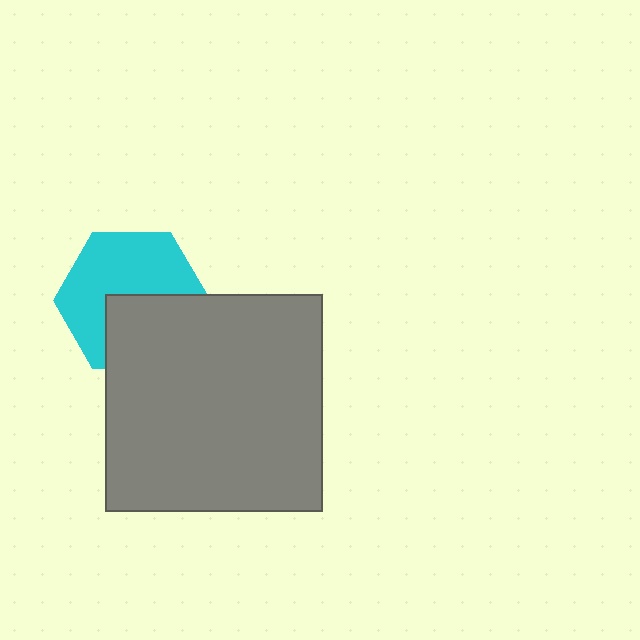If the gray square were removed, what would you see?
You would see the complete cyan hexagon.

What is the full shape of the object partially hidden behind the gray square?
The partially hidden object is a cyan hexagon.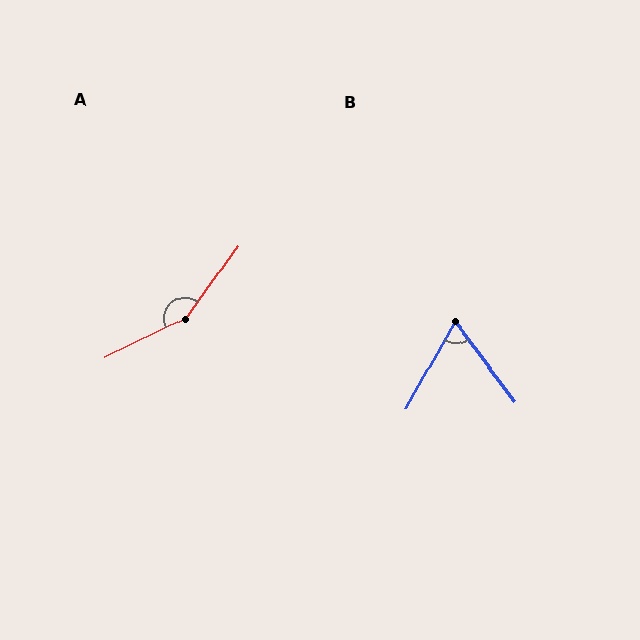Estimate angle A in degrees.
Approximately 152 degrees.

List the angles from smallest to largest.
B (66°), A (152°).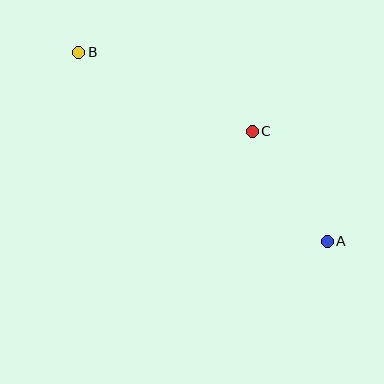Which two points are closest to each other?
Points A and C are closest to each other.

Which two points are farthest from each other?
Points A and B are farthest from each other.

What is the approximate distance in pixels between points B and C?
The distance between B and C is approximately 191 pixels.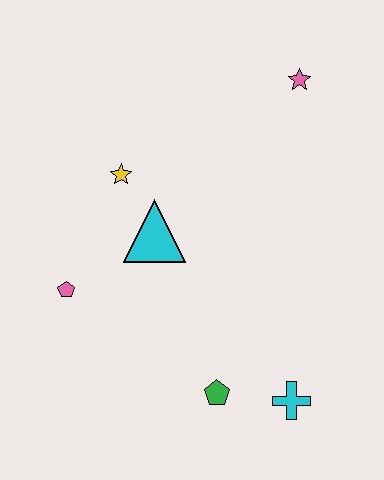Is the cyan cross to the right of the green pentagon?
Yes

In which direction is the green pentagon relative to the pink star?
The green pentagon is below the pink star.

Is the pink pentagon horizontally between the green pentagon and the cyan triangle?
No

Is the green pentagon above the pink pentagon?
No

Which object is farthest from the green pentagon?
The pink star is farthest from the green pentagon.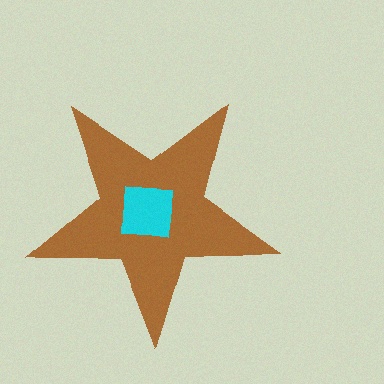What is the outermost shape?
The brown star.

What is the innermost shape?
The cyan square.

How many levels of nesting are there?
2.